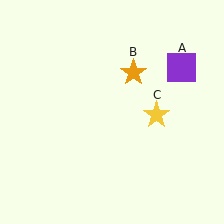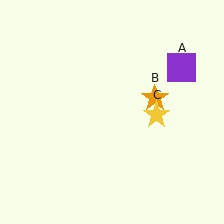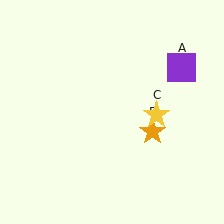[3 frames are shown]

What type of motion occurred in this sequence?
The orange star (object B) rotated clockwise around the center of the scene.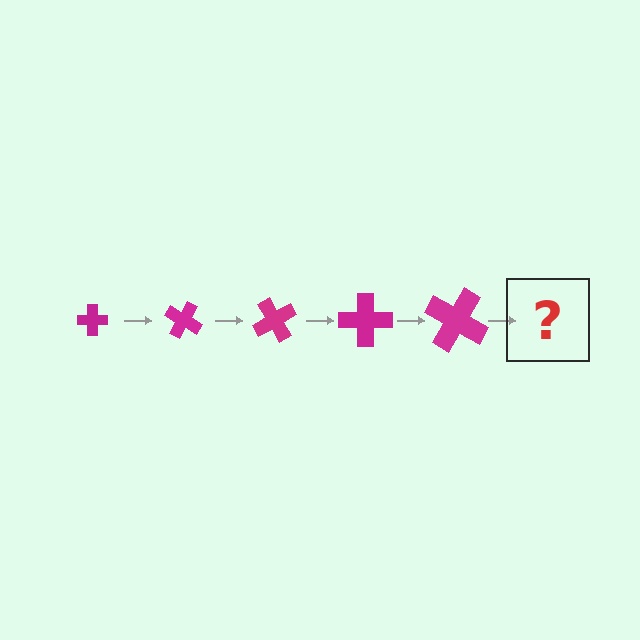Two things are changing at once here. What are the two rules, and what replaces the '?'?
The two rules are that the cross grows larger each step and it rotates 30 degrees each step. The '?' should be a cross, larger than the previous one and rotated 150 degrees from the start.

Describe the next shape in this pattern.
It should be a cross, larger than the previous one and rotated 150 degrees from the start.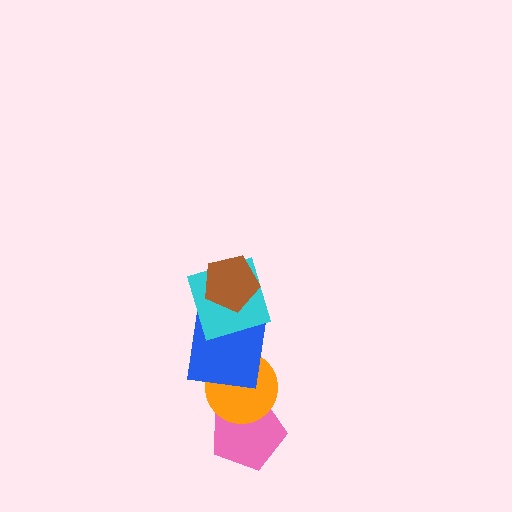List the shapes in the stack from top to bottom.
From top to bottom: the brown pentagon, the cyan square, the blue square, the orange circle, the pink pentagon.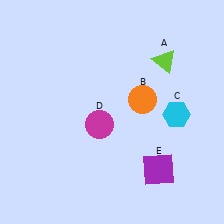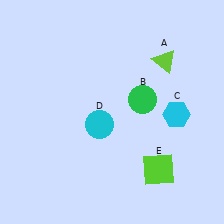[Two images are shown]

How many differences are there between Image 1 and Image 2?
There are 3 differences between the two images.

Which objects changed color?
B changed from orange to green. D changed from magenta to cyan. E changed from purple to lime.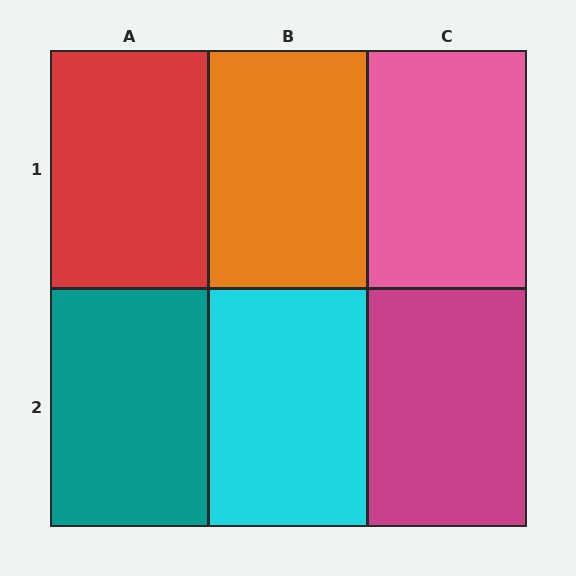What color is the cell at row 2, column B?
Cyan.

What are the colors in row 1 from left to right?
Red, orange, pink.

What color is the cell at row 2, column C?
Magenta.